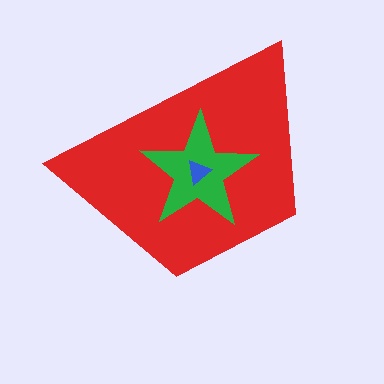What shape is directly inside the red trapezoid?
The green star.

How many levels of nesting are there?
3.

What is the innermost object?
The blue triangle.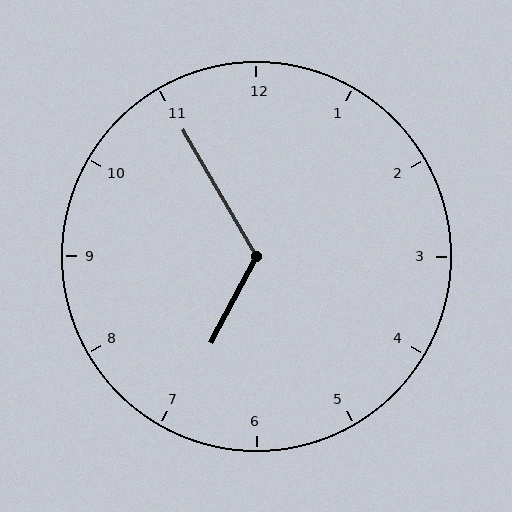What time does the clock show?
6:55.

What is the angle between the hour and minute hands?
Approximately 122 degrees.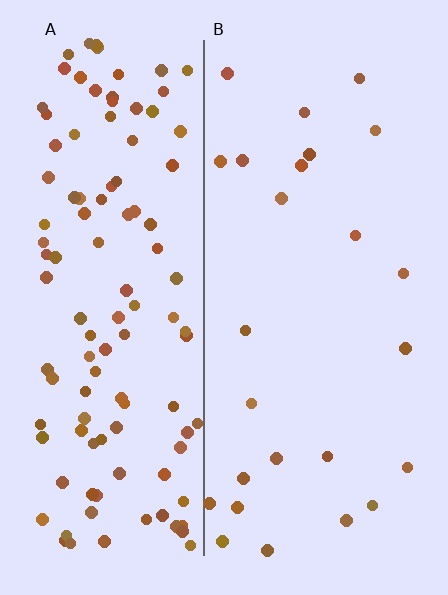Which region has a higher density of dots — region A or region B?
A (the left).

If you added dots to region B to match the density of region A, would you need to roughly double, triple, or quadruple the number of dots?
Approximately quadruple.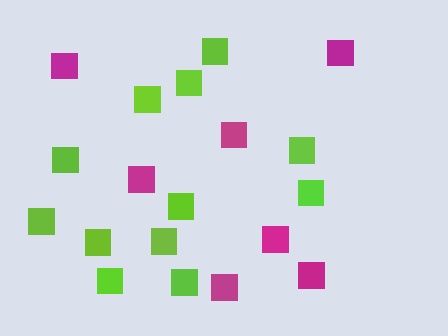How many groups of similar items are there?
There are 2 groups: one group of lime squares (12) and one group of magenta squares (7).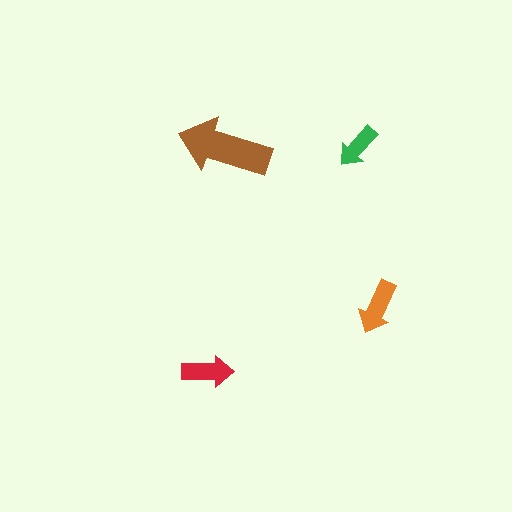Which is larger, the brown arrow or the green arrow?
The brown one.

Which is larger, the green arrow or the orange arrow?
The orange one.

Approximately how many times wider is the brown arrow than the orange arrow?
About 1.5 times wider.